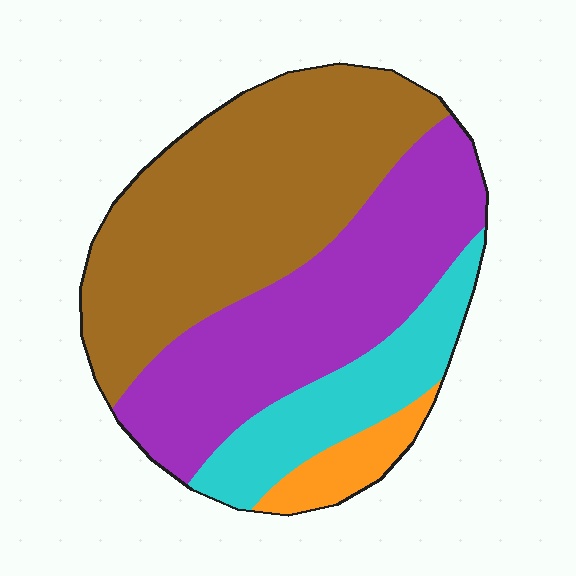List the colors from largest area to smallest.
From largest to smallest: brown, purple, cyan, orange.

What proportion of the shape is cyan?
Cyan takes up about one sixth (1/6) of the shape.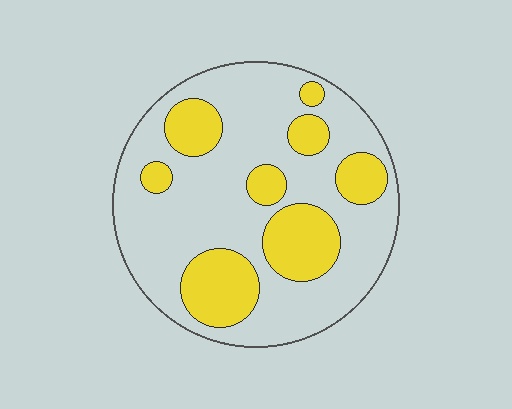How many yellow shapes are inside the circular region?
8.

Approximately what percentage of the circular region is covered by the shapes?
Approximately 30%.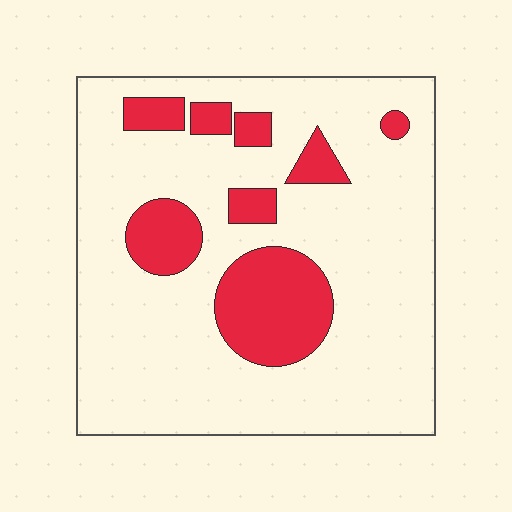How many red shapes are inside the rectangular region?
8.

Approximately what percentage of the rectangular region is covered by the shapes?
Approximately 20%.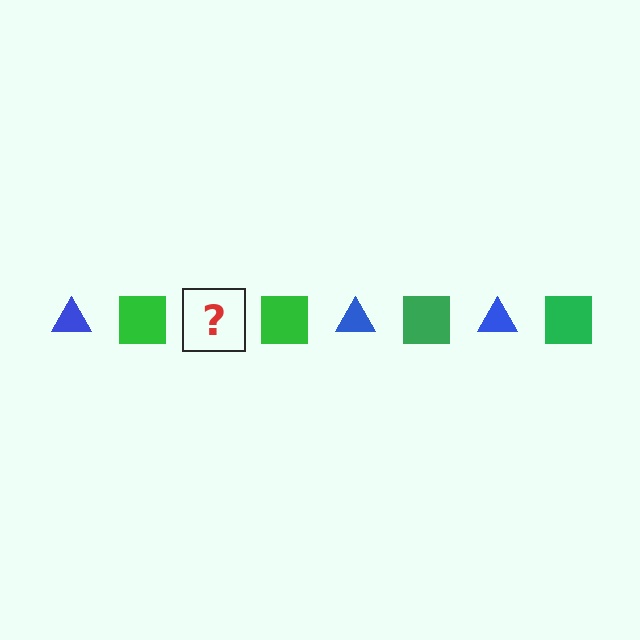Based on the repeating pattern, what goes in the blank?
The blank should be a blue triangle.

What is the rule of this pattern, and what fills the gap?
The rule is that the pattern alternates between blue triangle and green square. The gap should be filled with a blue triangle.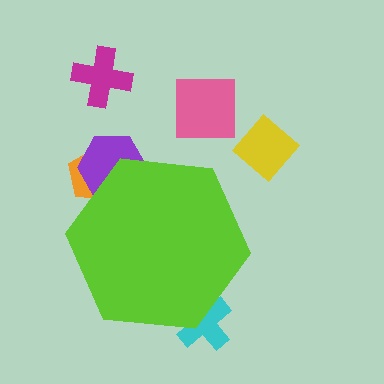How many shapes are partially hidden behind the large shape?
3 shapes are partially hidden.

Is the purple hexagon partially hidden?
Yes, the purple hexagon is partially hidden behind the lime hexagon.